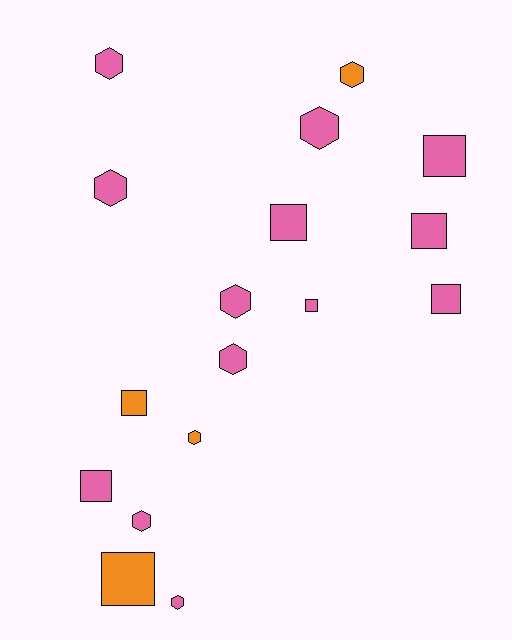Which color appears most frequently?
Pink, with 13 objects.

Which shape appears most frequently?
Hexagon, with 9 objects.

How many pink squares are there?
There are 6 pink squares.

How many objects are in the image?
There are 17 objects.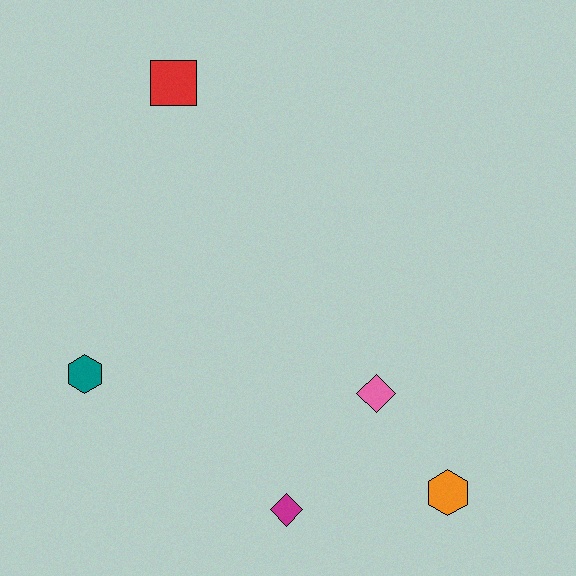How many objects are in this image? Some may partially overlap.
There are 5 objects.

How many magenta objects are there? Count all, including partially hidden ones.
There is 1 magenta object.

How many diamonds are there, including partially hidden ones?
There are 2 diamonds.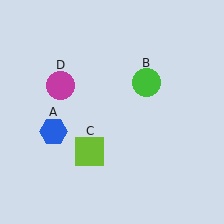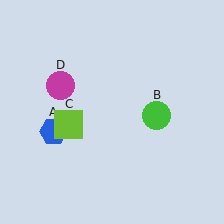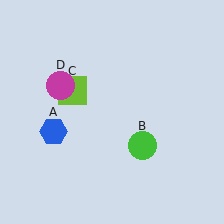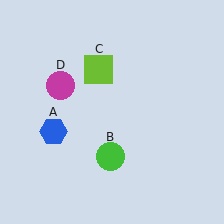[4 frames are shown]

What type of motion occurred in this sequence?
The green circle (object B), lime square (object C) rotated clockwise around the center of the scene.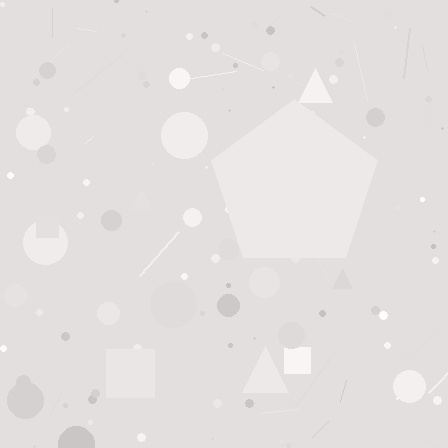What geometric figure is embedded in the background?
A pentagon is embedded in the background.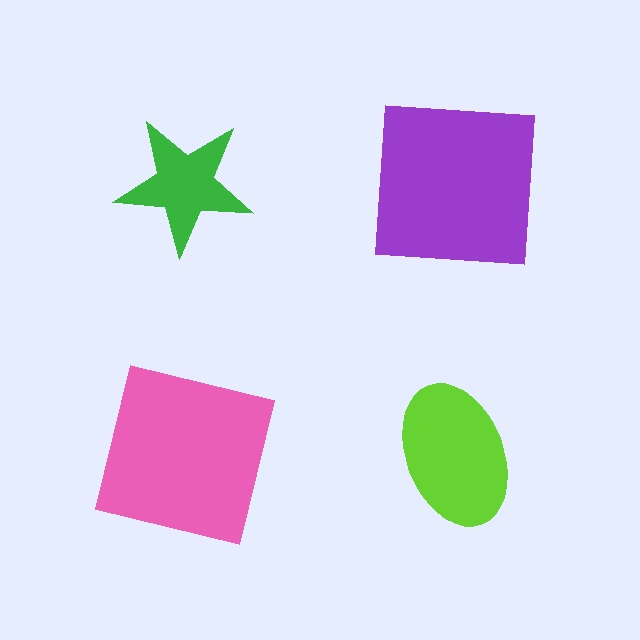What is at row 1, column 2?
A purple square.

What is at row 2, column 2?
A lime ellipse.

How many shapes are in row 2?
2 shapes.